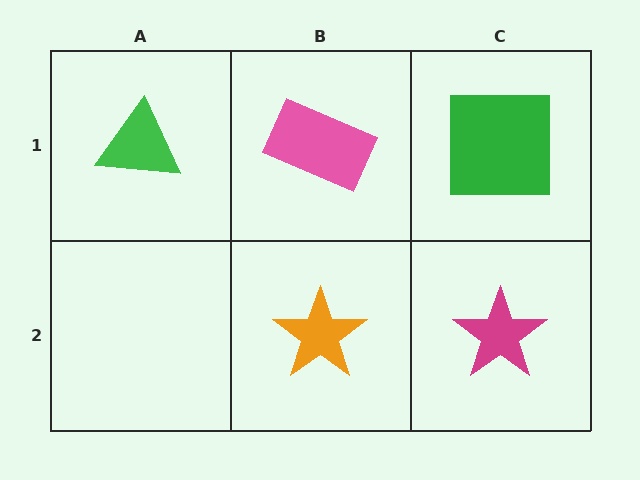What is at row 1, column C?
A green square.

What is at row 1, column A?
A green triangle.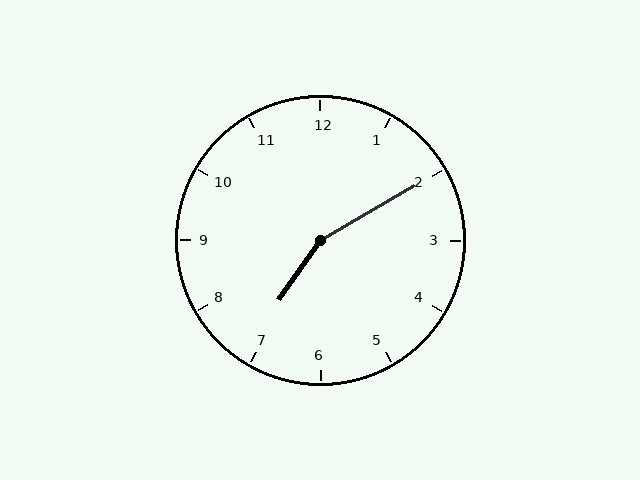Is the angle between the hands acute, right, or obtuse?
It is obtuse.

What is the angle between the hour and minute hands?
Approximately 155 degrees.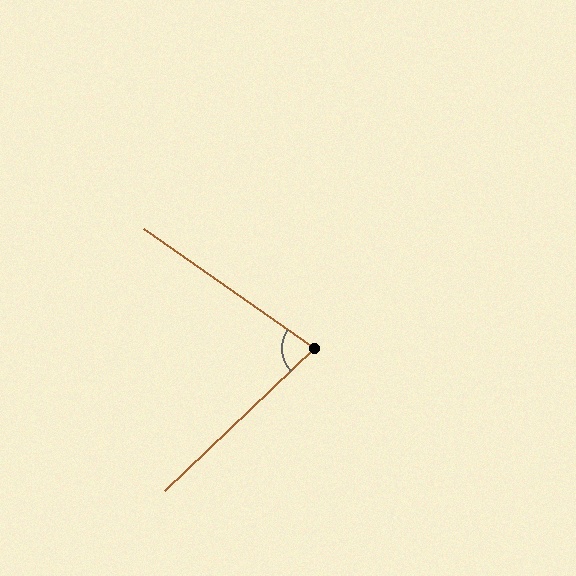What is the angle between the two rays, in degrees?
Approximately 79 degrees.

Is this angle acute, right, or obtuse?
It is acute.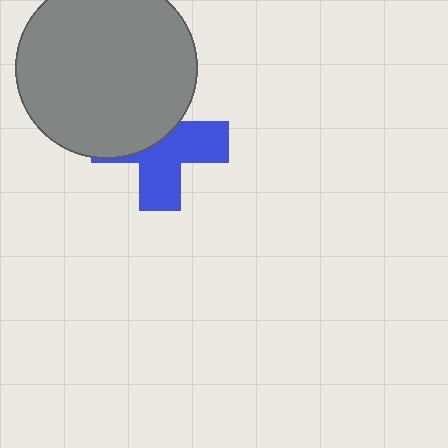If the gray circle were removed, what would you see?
You would see the complete blue cross.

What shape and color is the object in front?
The object in front is a gray circle.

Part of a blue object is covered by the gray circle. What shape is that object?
It is a cross.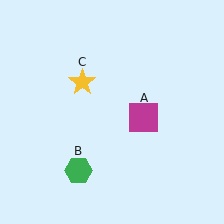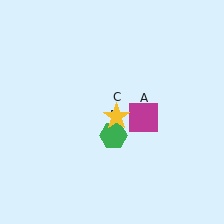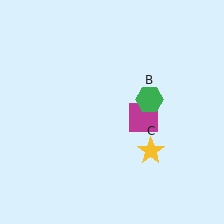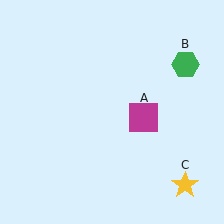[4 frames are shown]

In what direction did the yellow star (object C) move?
The yellow star (object C) moved down and to the right.